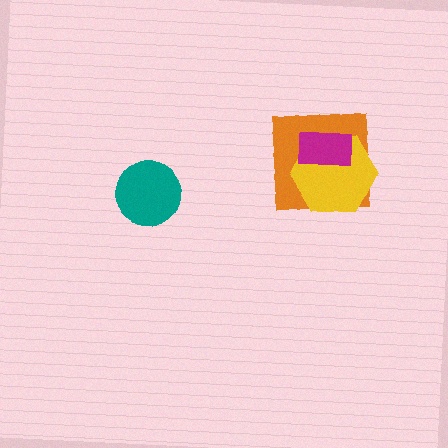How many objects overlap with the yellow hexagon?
2 objects overlap with the yellow hexagon.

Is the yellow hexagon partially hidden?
Yes, it is partially covered by another shape.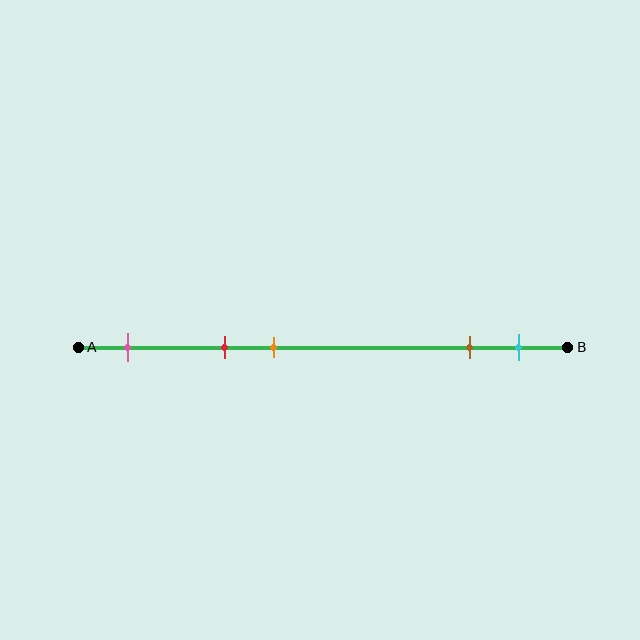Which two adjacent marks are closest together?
The brown and cyan marks are the closest adjacent pair.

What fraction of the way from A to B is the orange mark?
The orange mark is approximately 40% (0.4) of the way from A to B.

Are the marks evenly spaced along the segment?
No, the marks are not evenly spaced.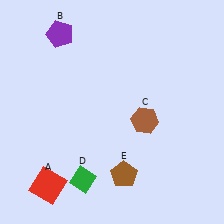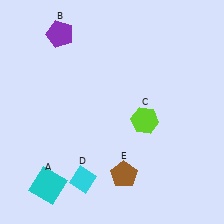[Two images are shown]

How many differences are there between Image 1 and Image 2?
There are 3 differences between the two images.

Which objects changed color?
A changed from red to cyan. C changed from brown to lime. D changed from green to cyan.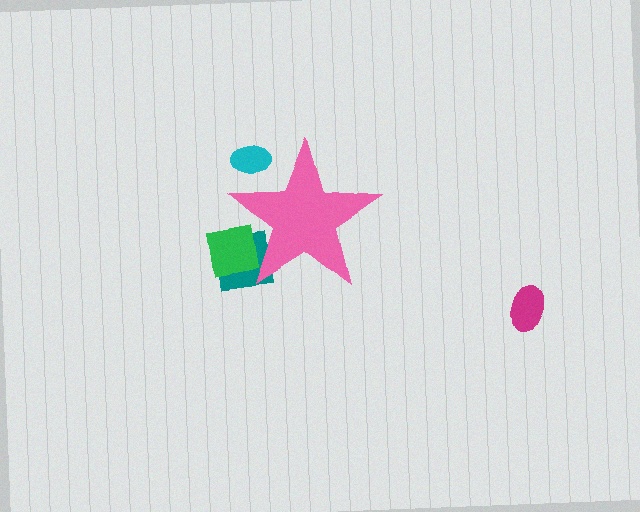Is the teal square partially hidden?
Yes, the teal square is partially hidden behind the pink star.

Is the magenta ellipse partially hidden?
No, the magenta ellipse is fully visible.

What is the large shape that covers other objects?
A pink star.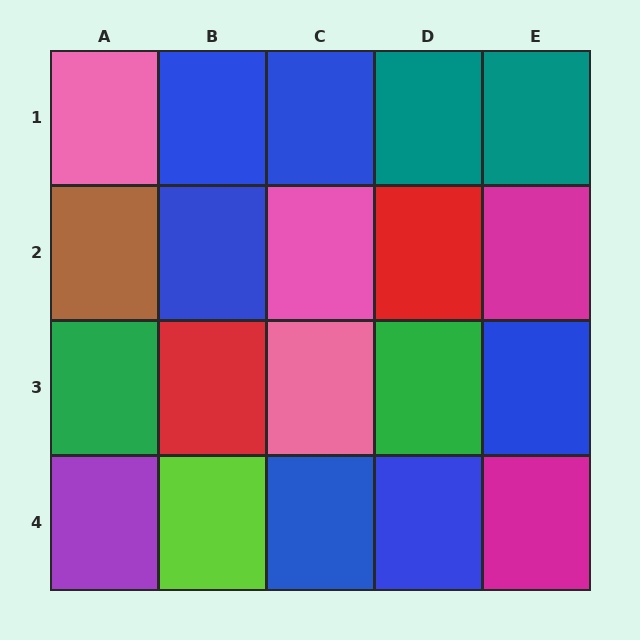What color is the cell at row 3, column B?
Red.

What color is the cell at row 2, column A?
Brown.